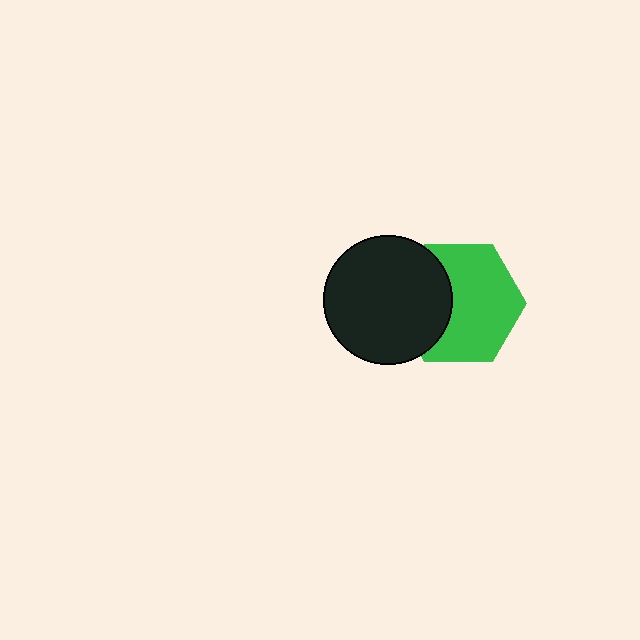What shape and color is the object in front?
The object in front is a black circle.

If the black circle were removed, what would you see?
You would see the complete green hexagon.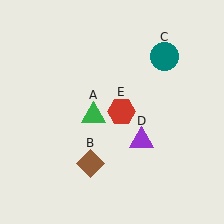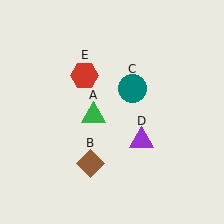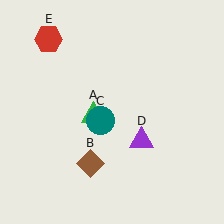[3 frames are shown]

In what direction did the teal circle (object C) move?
The teal circle (object C) moved down and to the left.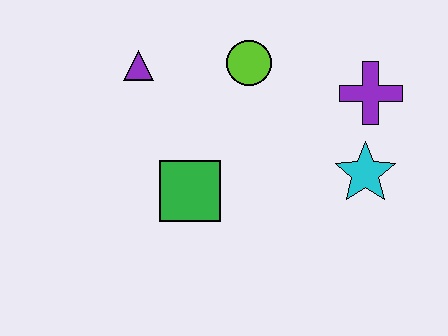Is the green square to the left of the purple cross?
Yes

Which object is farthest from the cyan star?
The purple triangle is farthest from the cyan star.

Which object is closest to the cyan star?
The purple cross is closest to the cyan star.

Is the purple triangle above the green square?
Yes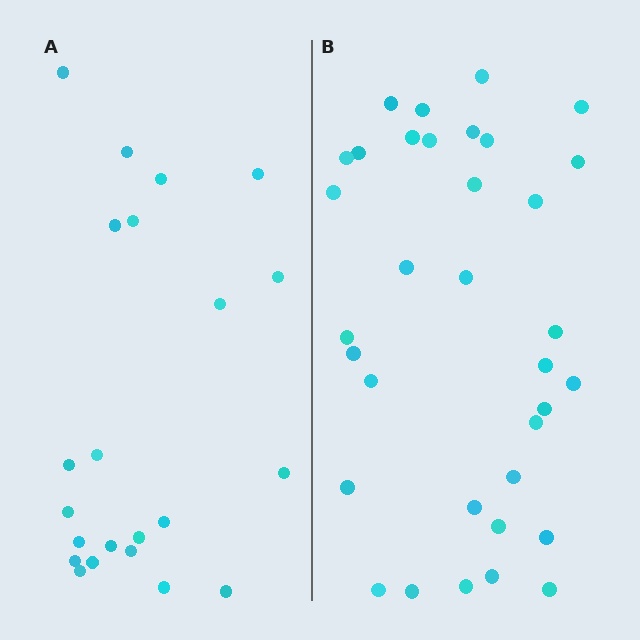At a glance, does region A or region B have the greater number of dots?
Region B (the right region) has more dots.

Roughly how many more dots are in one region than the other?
Region B has roughly 12 or so more dots than region A.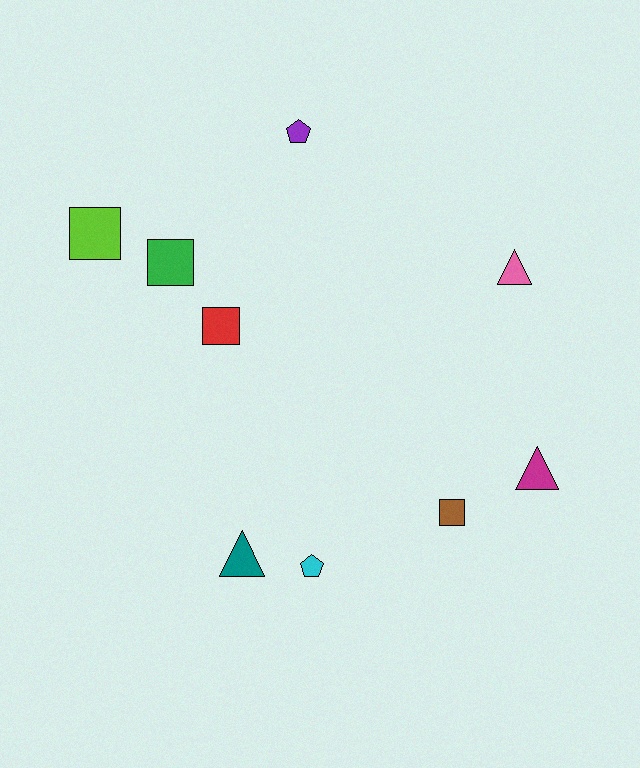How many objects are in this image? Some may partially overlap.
There are 9 objects.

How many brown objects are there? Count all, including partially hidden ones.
There is 1 brown object.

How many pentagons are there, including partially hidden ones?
There are 2 pentagons.